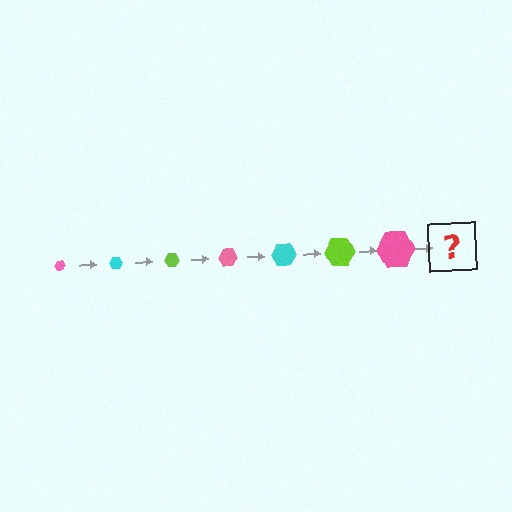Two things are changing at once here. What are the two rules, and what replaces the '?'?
The two rules are that the hexagon grows larger each step and the color cycles through pink, cyan, and lime. The '?' should be a cyan hexagon, larger than the previous one.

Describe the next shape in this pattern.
It should be a cyan hexagon, larger than the previous one.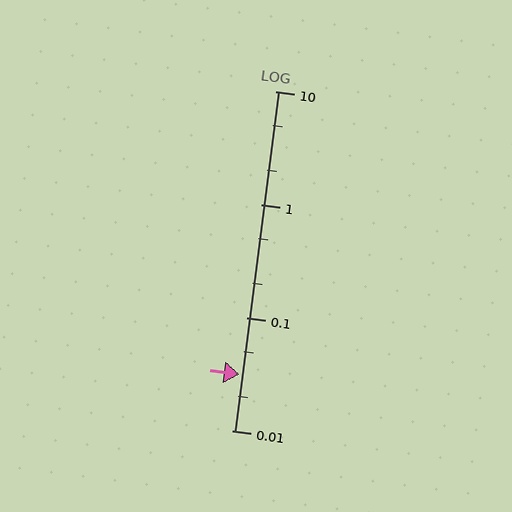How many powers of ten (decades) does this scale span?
The scale spans 3 decades, from 0.01 to 10.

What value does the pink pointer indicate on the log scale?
The pointer indicates approximately 0.031.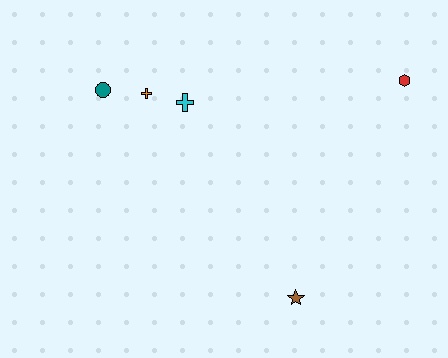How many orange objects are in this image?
There is 1 orange object.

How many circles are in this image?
There is 1 circle.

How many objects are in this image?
There are 5 objects.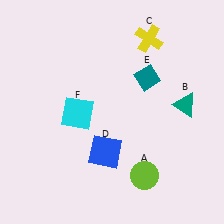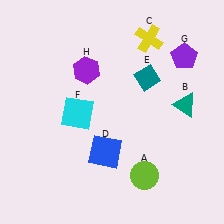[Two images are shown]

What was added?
A purple pentagon (G), a purple hexagon (H) were added in Image 2.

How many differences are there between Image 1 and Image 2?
There are 2 differences between the two images.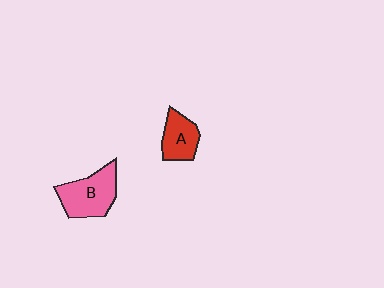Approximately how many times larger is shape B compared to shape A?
Approximately 1.5 times.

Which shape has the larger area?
Shape B (pink).